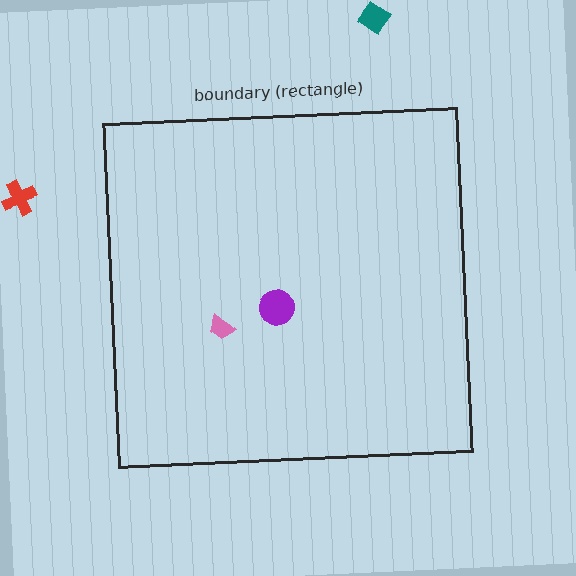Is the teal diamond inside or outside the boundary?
Outside.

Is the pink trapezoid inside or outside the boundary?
Inside.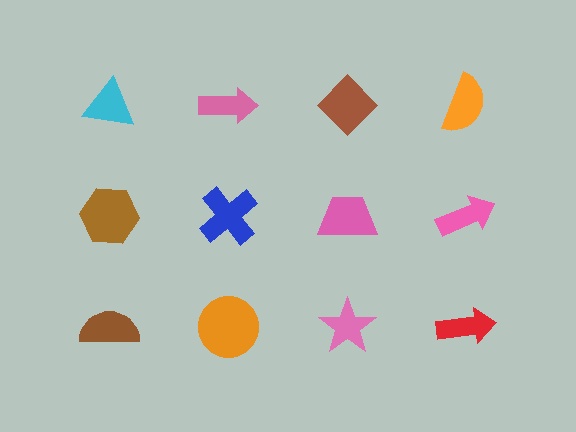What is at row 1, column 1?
A cyan triangle.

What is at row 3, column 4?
A red arrow.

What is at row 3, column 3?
A pink star.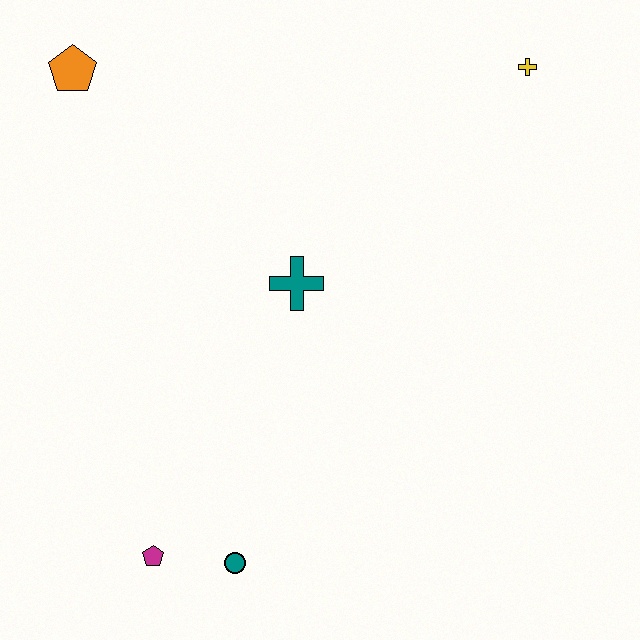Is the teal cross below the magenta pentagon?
No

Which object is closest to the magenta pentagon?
The teal circle is closest to the magenta pentagon.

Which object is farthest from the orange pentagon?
The teal circle is farthest from the orange pentagon.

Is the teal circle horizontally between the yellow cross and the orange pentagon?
Yes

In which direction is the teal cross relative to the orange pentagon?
The teal cross is to the right of the orange pentagon.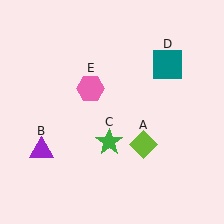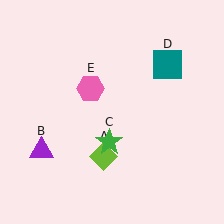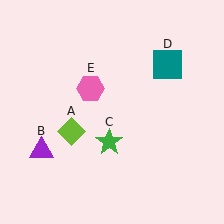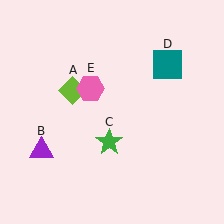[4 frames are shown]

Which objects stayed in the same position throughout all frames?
Purple triangle (object B) and green star (object C) and teal square (object D) and pink hexagon (object E) remained stationary.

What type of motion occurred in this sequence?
The lime diamond (object A) rotated clockwise around the center of the scene.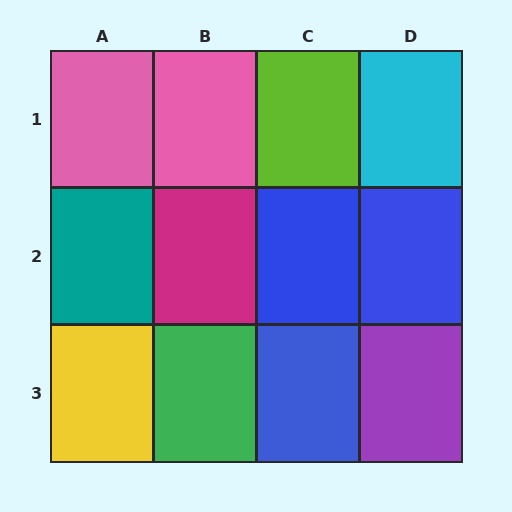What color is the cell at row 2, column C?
Blue.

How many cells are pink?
2 cells are pink.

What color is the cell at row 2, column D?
Blue.